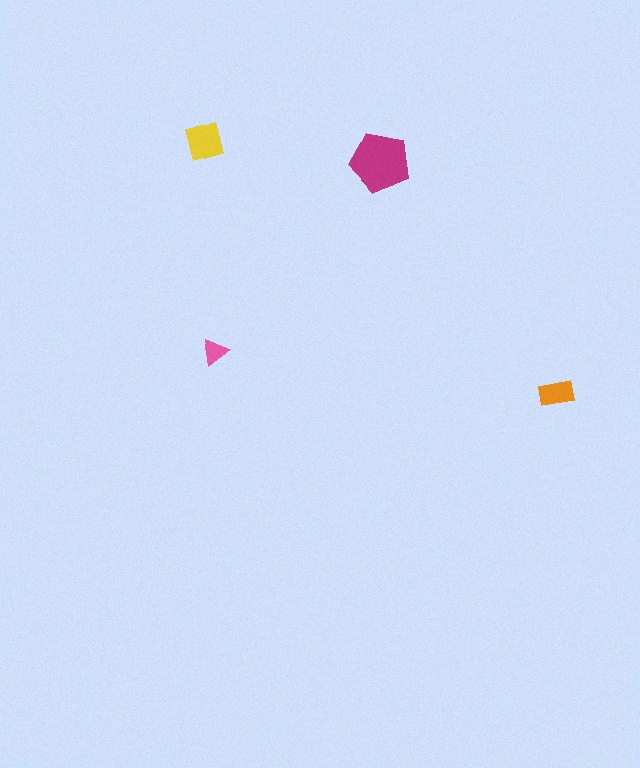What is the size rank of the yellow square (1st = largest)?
2nd.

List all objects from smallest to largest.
The pink triangle, the orange rectangle, the yellow square, the magenta pentagon.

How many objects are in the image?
There are 4 objects in the image.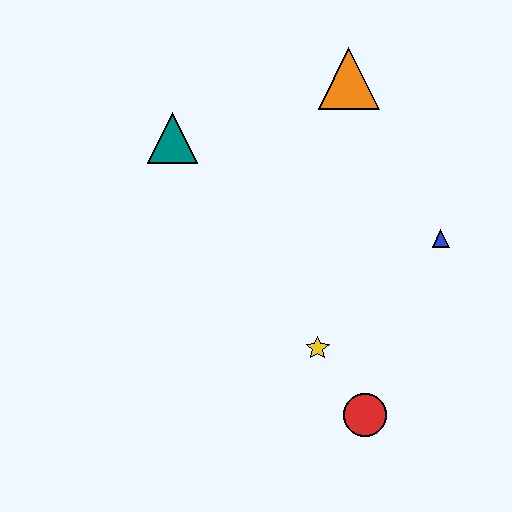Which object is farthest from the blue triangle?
The teal triangle is farthest from the blue triangle.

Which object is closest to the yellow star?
The red circle is closest to the yellow star.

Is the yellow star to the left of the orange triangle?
Yes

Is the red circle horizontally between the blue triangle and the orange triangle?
Yes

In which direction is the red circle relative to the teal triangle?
The red circle is below the teal triangle.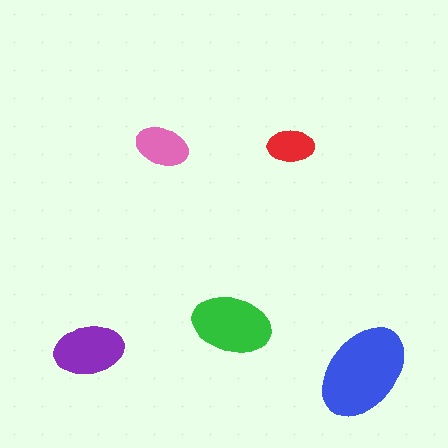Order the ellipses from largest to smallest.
the blue one, the green one, the purple one, the pink one, the red one.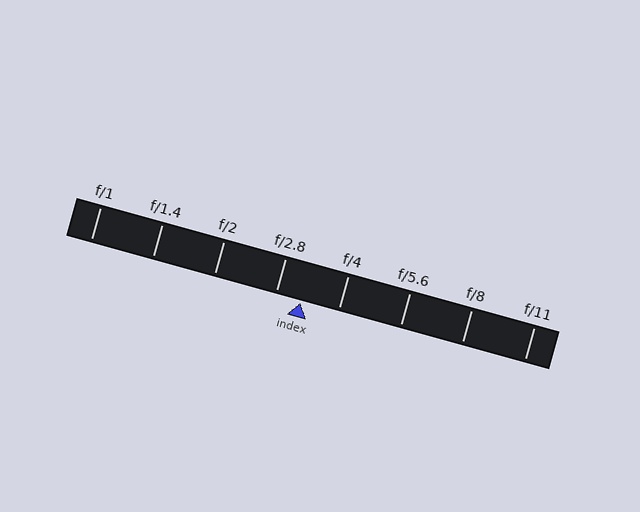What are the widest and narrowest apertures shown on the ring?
The widest aperture shown is f/1 and the narrowest is f/11.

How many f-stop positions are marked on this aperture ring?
There are 8 f-stop positions marked.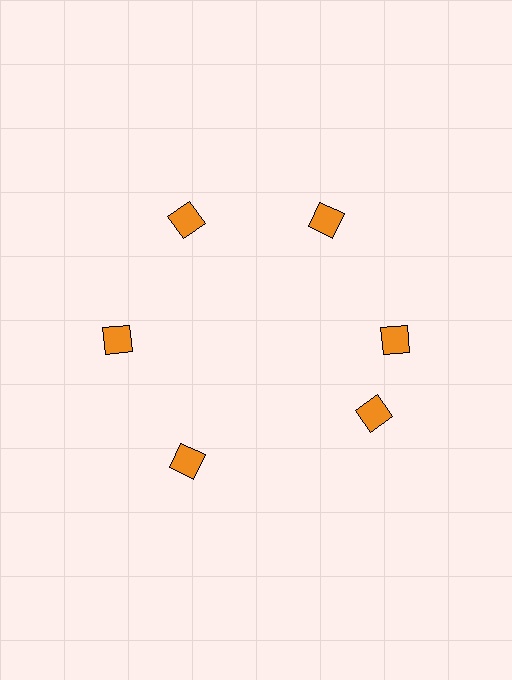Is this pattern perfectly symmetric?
No. The 6 orange diamonds are arranged in a ring, but one element near the 5 o'clock position is rotated out of alignment along the ring, breaking the 6-fold rotational symmetry.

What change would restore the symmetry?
The symmetry would be restored by rotating it back into even spacing with its neighbors so that all 6 diamonds sit at equal angles and equal distance from the center.